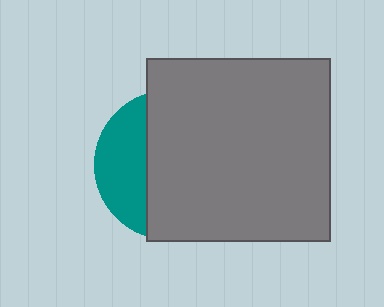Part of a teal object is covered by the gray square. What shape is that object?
It is a circle.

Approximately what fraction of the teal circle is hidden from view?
Roughly 70% of the teal circle is hidden behind the gray square.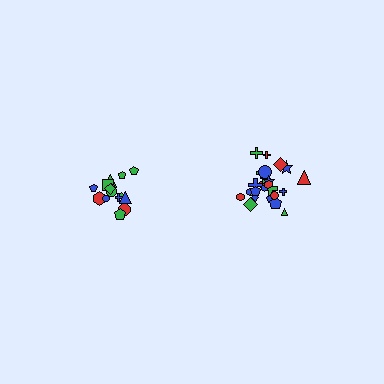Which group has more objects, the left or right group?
The right group.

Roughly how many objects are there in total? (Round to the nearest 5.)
Roughly 40 objects in total.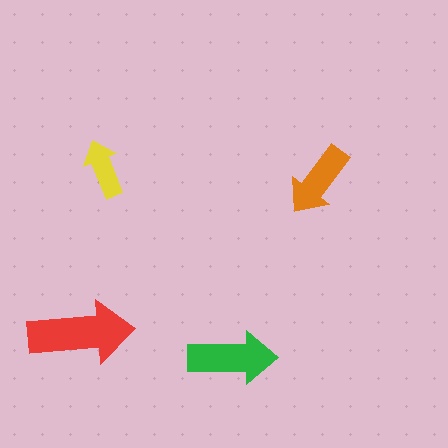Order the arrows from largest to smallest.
the red one, the green one, the orange one, the yellow one.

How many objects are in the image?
There are 4 objects in the image.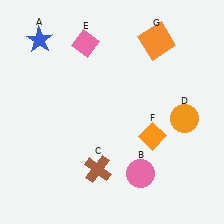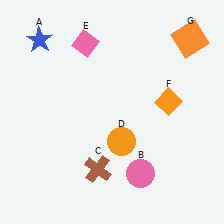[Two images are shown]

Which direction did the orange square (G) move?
The orange square (G) moved right.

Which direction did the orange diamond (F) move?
The orange diamond (F) moved up.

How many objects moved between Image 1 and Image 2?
3 objects moved between the two images.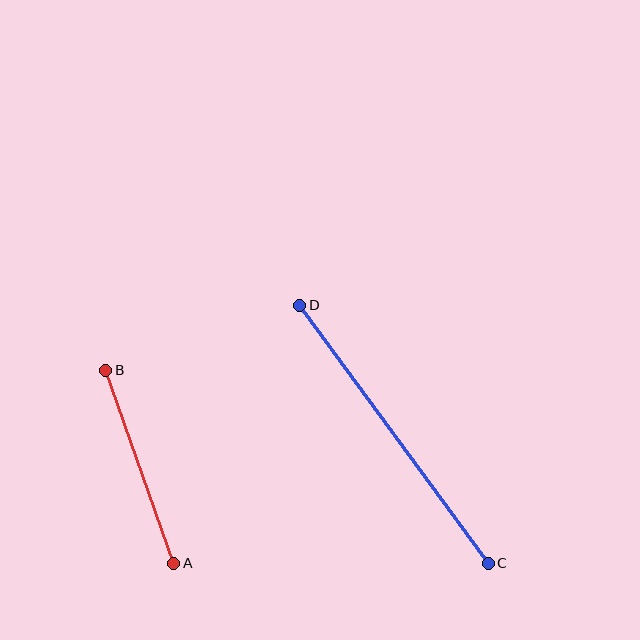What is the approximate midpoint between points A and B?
The midpoint is at approximately (140, 467) pixels.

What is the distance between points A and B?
The distance is approximately 205 pixels.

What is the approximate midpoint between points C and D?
The midpoint is at approximately (394, 434) pixels.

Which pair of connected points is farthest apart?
Points C and D are farthest apart.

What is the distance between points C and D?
The distance is approximately 320 pixels.